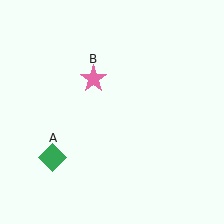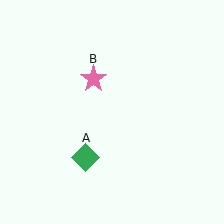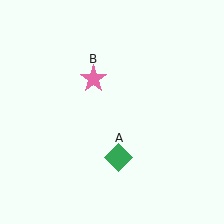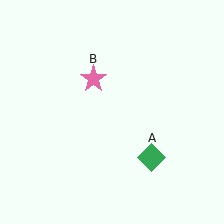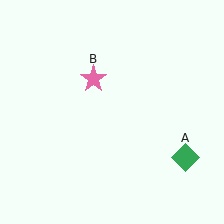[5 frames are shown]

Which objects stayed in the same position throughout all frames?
Pink star (object B) remained stationary.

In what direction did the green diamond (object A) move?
The green diamond (object A) moved right.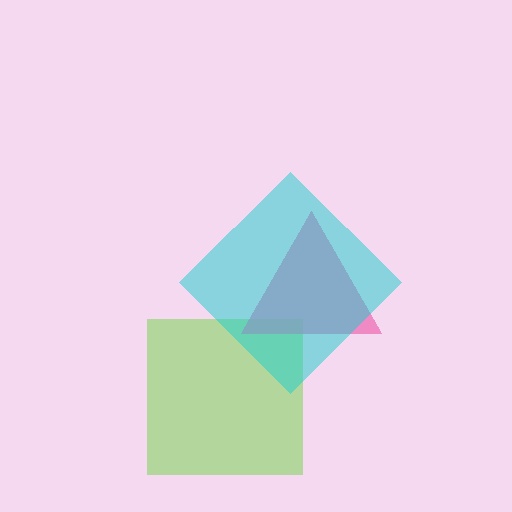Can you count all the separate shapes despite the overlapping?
Yes, there are 3 separate shapes.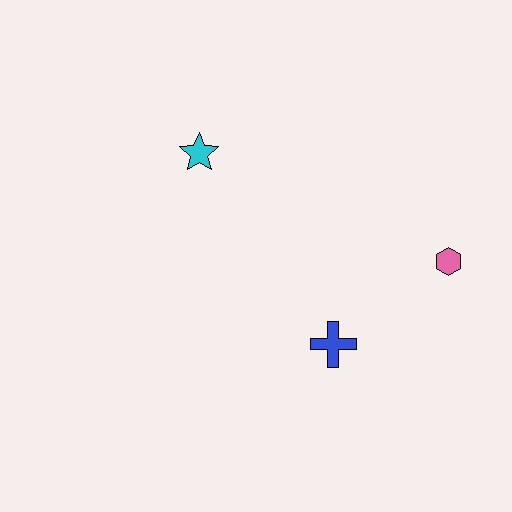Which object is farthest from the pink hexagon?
The cyan star is farthest from the pink hexagon.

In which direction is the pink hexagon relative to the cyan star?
The pink hexagon is to the right of the cyan star.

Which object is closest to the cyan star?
The blue cross is closest to the cyan star.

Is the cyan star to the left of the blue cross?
Yes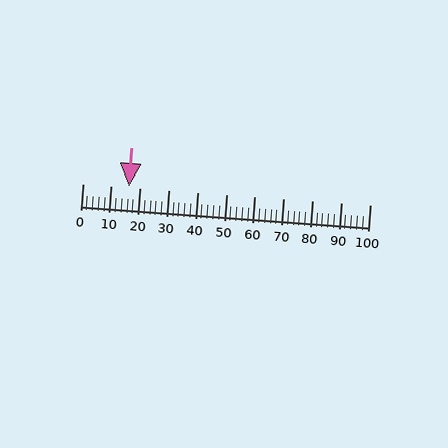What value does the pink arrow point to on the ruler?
The pink arrow points to approximately 16.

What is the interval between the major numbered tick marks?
The major tick marks are spaced 10 units apart.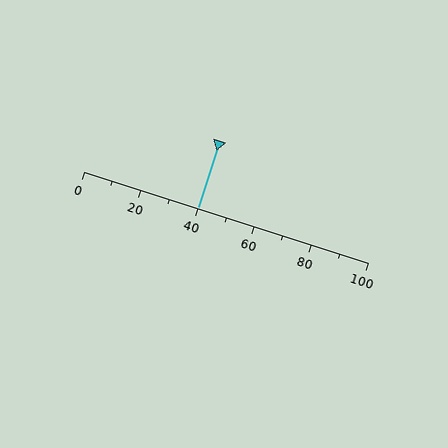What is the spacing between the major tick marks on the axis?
The major ticks are spaced 20 apart.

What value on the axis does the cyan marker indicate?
The marker indicates approximately 40.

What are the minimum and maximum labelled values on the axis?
The axis runs from 0 to 100.